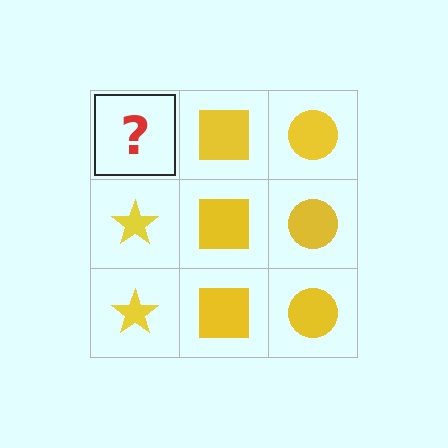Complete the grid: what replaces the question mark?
The question mark should be replaced with a yellow star.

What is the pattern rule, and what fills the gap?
The rule is that each column has a consistent shape. The gap should be filled with a yellow star.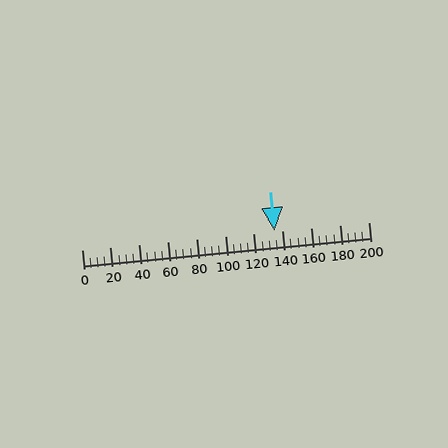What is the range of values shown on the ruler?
The ruler shows values from 0 to 200.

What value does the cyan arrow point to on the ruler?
The cyan arrow points to approximately 135.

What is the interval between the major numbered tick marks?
The major tick marks are spaced 20 units apart.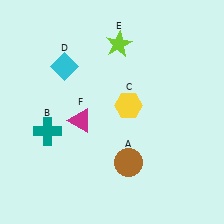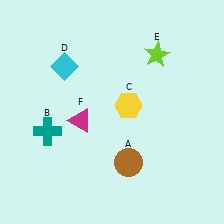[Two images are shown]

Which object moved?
The lime star (E) moved right.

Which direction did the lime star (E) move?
The lime star (E) moved right.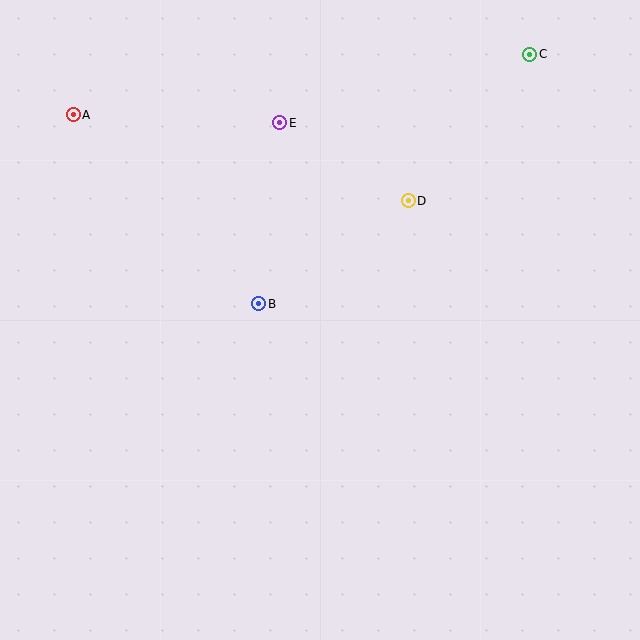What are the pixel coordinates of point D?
Point D is at (408, 201).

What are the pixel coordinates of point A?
Point A is at (73, 115).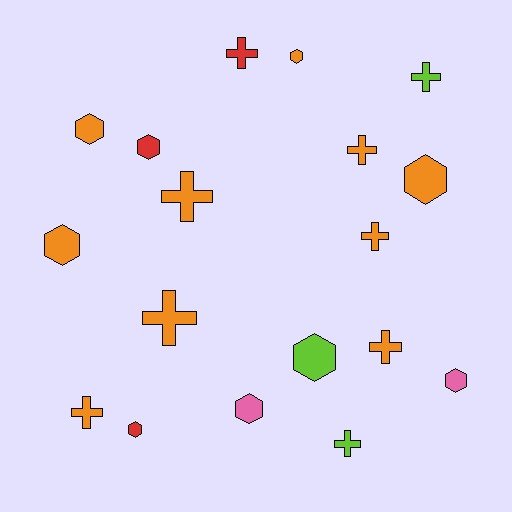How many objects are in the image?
There are 18 objects.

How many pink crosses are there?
There are no pink crosses.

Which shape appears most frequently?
Cross, with 9 objects.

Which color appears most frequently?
Orange, with 10 objects.